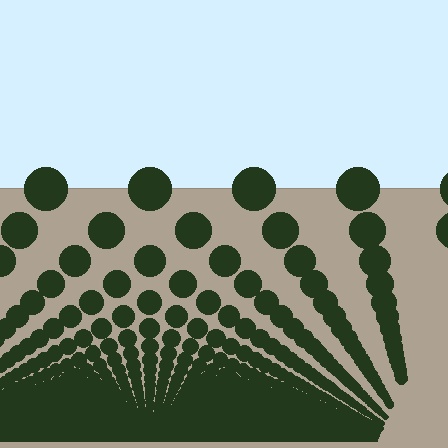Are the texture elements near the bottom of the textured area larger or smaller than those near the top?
Smaller. The gradient is inverted — elements near the bottom are smaller and denser.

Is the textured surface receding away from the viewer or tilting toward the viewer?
The surface appears to tilt toward the viewer. Texture elements get larger and sparser toward the top.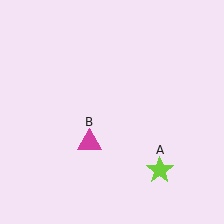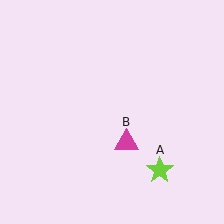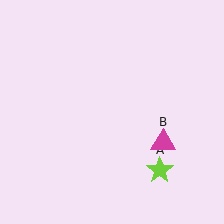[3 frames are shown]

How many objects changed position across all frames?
1 object changed position: magenta triangle (object B).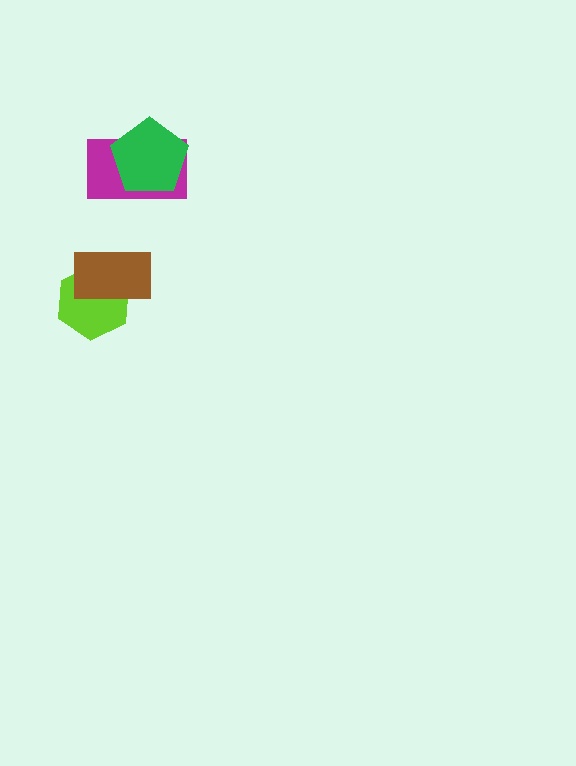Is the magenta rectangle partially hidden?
Yes, it is partially covered by another shape.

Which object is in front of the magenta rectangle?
The green pentagon is in front of the magenta rectangle.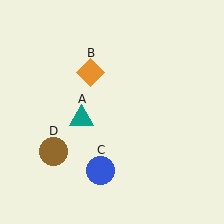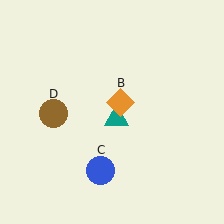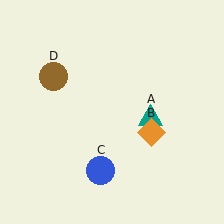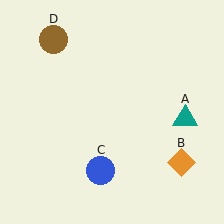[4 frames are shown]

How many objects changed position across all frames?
3 objects changed position: teal triangle (object A), orange diamond (object B), brown circle (object D).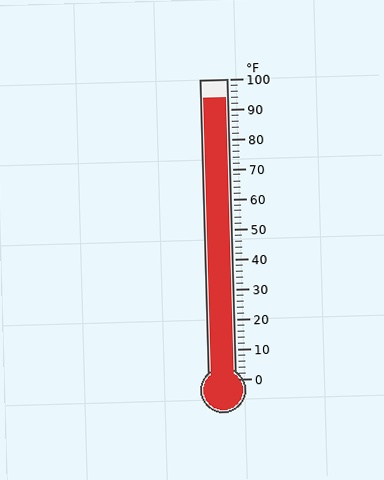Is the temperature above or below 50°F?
The temperature is above 50°F.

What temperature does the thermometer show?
The thermometer shows approximately 94°F.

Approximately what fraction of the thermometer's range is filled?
The thermometer is filled to approximately 95% of its range.